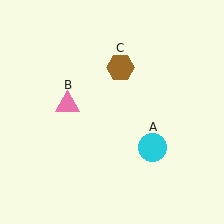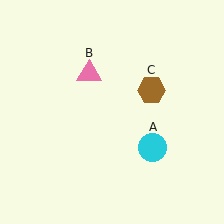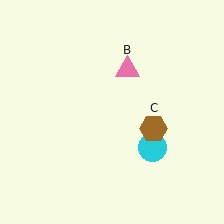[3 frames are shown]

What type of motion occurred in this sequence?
The pink triangle (object B), brown hexagon (object C) rotated clockwise around the center of the scene.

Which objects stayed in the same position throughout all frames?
Cyan circle (object A) remained stationary.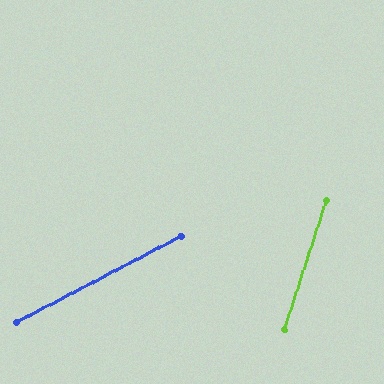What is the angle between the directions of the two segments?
Approximately 44 degrees.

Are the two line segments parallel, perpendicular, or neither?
Neither parallel nor perpendicular — they differ by about 44°.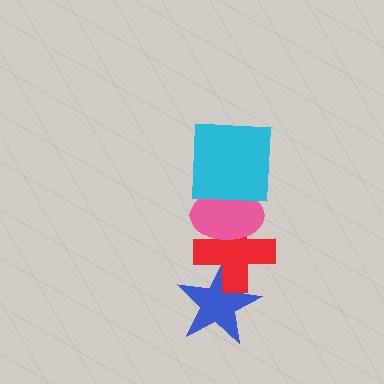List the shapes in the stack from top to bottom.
From top to bottom: the cyan square, the pink ellipse, the red cross, the blue star.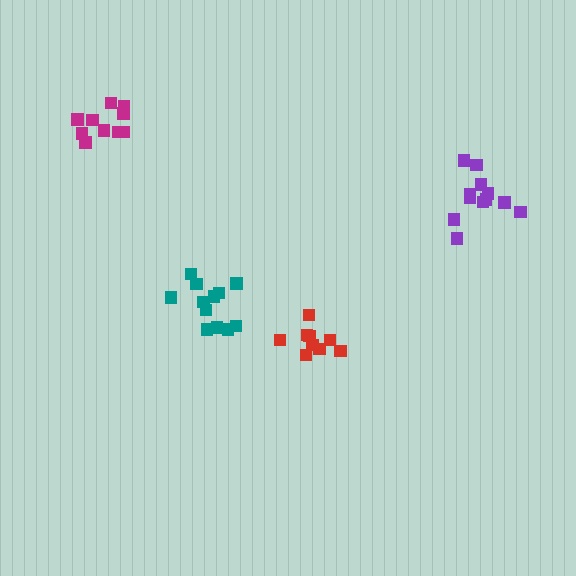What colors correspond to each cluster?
The clusters are colored: red, purple, teal, magenta.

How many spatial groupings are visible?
There are 4 spatial groupings.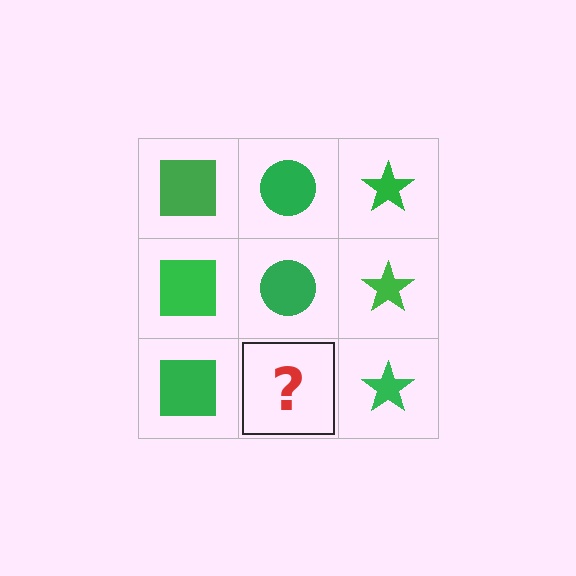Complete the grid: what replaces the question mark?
The question mark should be replaced with a green circle.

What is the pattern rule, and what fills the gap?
The rule is that each column has a consistent shape. The gap should be filled with a green circle.